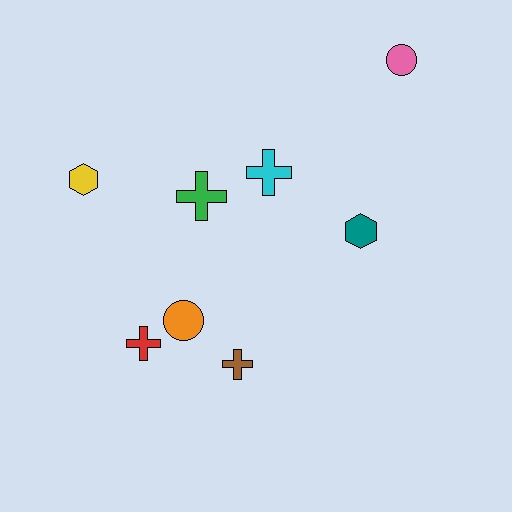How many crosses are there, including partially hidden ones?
There are 4 crosses.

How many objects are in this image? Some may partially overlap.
There are 8 objects.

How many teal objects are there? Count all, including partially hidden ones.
There is 1 teal object.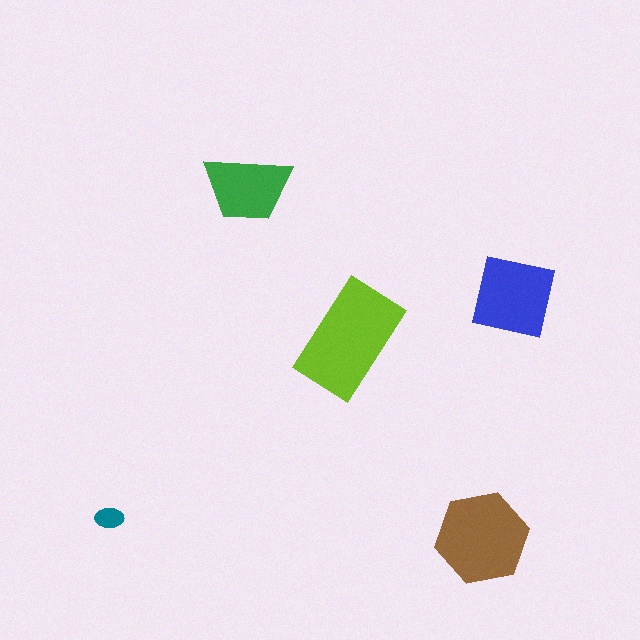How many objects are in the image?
There are 5 objects in the image.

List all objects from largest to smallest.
The lime rectangle, the brown hexagon, the blue square, the green trapezoid, the teal ellipse.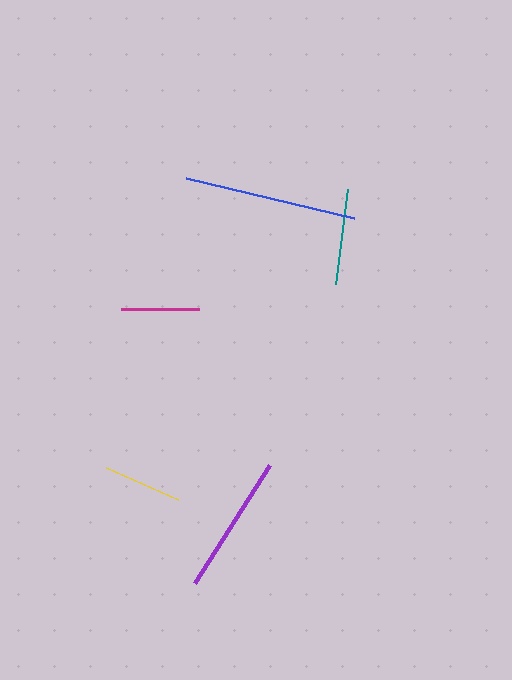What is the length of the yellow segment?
The yellow segment is approximately 79 pixels long.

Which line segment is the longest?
The blue line is the longest at approximately 172 pixels.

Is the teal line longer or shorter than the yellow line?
The teal line is longer than the yellow line.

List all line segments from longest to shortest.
From longest to shortest: blue, purple, teal, yellow, magenta.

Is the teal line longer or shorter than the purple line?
The purple line is longer than the teal line.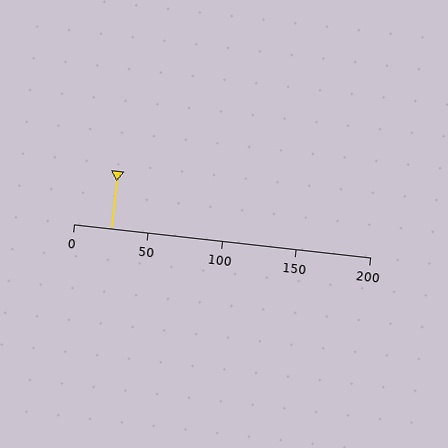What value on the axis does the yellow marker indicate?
The marker indicates approximately 25.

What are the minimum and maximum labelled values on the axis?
The axis runs from 0 to 200.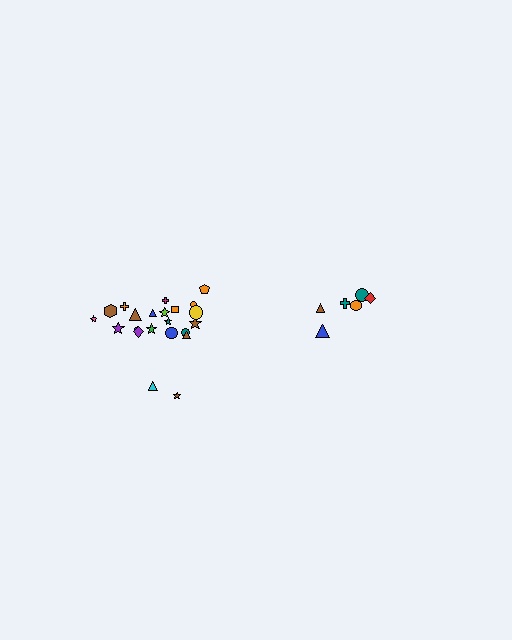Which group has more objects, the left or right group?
The left group.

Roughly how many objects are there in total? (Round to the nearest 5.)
Roughly 30 objects in total.